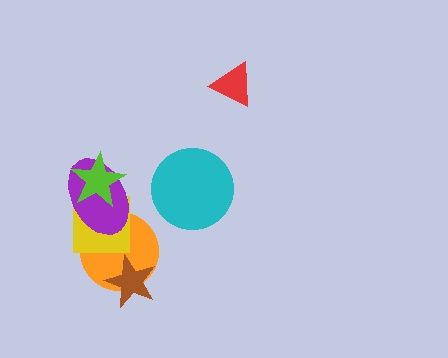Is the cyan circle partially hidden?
No, no other shape covers it.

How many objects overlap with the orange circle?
3 objects overlap with the orange circle.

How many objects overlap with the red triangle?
0 objects overlap with the red triangle.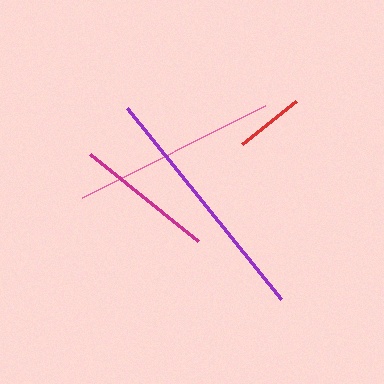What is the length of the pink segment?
The pink segment is approximately 206 pixels long.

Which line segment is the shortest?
The red line is the shortest at approximately 69 pixels.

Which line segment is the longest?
The purple line is the longest at approximately 245 pixels.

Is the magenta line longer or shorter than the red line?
The magenta line is longer than the red line.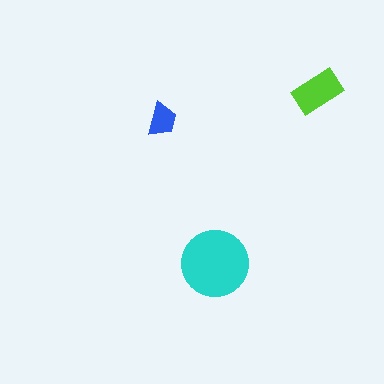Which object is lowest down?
The cyan circle is bottommost.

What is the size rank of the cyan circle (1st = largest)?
1st.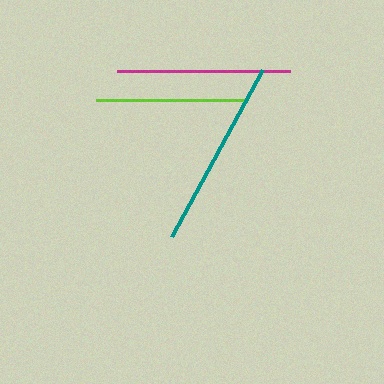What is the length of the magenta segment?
The magenta segment is approximately 173 pixels long.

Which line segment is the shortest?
The lime line is the shortest at approximately 150 pixels.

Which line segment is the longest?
The teal line is the longest at approximately 191 pixels.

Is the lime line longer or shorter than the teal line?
The teal line is longer than the lime line.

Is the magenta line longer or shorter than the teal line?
The teal line is longer than the magenta line.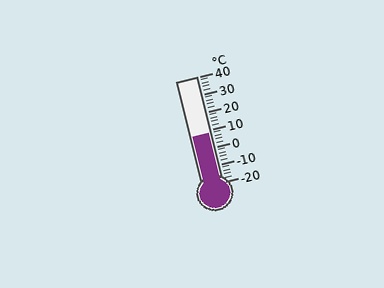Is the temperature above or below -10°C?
The temperature is above -10°C.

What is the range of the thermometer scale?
The thermometer scale ranges from -20°C to 40°C.